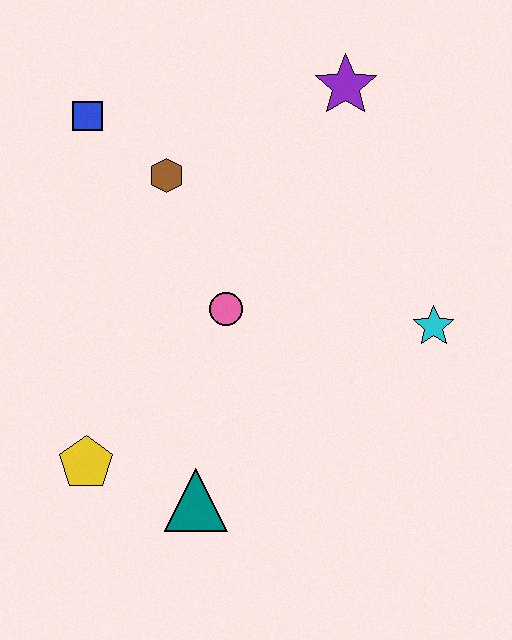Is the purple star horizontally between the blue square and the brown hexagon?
No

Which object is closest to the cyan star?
The pink circle is closest to the cyan star.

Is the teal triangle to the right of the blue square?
Yes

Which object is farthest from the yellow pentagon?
The purple star is farthest from the yellow pentagon.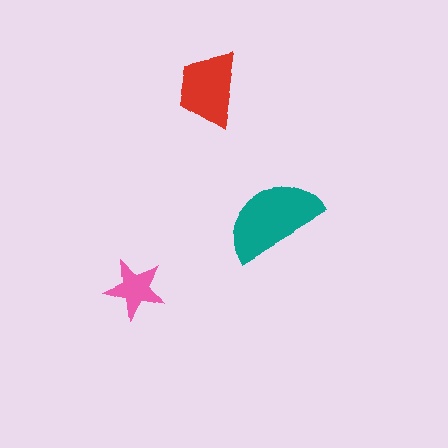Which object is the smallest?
The pink star.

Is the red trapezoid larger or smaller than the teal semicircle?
Smaller.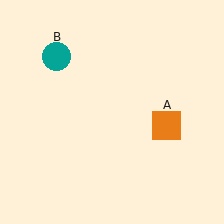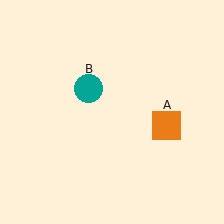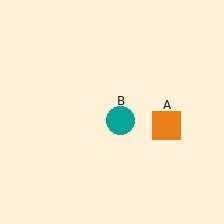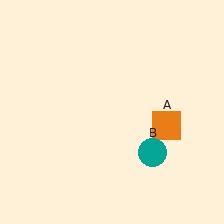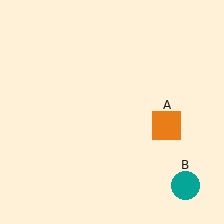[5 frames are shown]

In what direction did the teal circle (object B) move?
The teal circle (object B) moved down and to the right.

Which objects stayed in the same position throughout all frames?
Orange square (object A) remained stationary.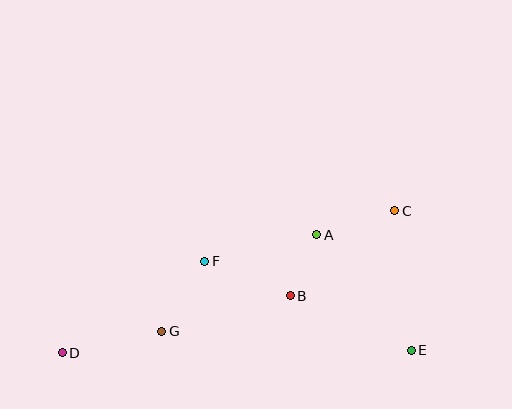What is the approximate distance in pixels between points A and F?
The distance between A and F is approximately 115 pixels.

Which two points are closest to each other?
Points A and B are closest to each other.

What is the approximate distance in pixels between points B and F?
The distance between B and F is approximately 92 pixels.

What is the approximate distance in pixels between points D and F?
The distance between D and F is approximately 169 pixels.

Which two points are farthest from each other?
Points C and D are farthest from each other.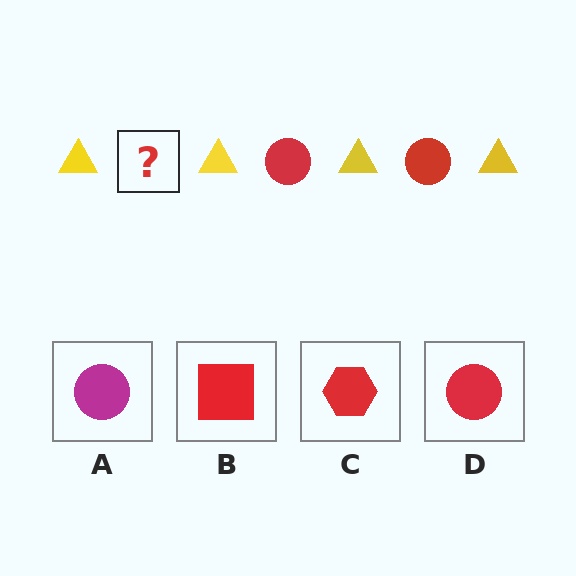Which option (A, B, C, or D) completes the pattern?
D.